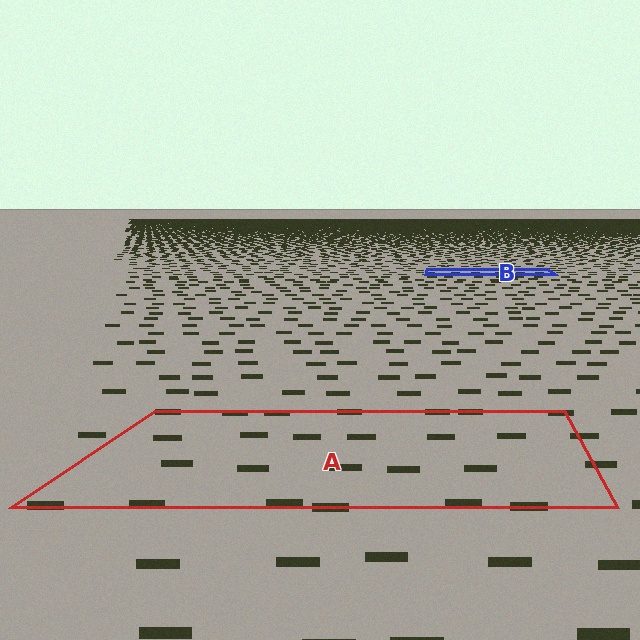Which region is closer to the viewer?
Region A is closer. The texture elements there are larger and more spread out.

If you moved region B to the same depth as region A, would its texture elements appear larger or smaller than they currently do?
They would appear larger. At a closer depth, the same texture elements are projected at a bigger on-screen size.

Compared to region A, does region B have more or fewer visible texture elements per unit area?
Region B has more texture elements per unit area — they are packed more densely because it is farther away.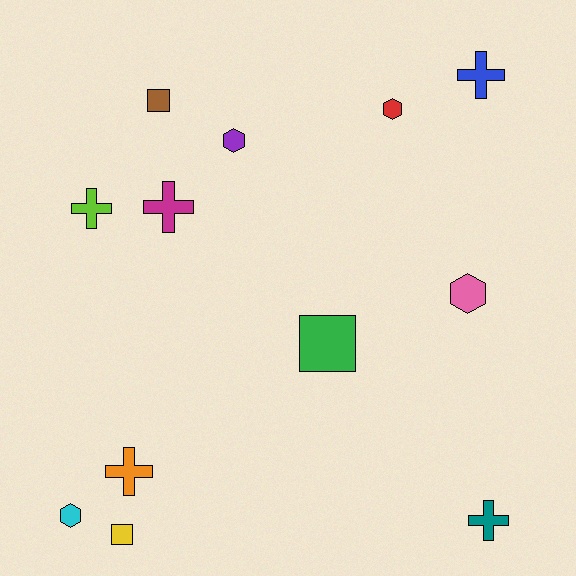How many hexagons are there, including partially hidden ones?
There are 4 hexagons.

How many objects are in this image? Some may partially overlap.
There are 12 objects.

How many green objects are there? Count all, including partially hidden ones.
There is 1 green object.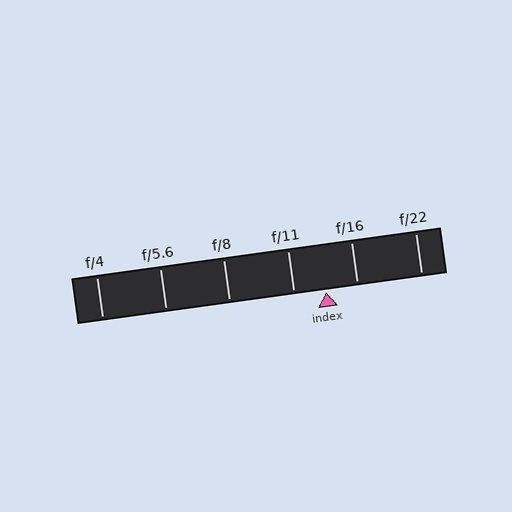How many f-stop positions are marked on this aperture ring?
There are 6 f-stop positions marked.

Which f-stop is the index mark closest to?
The index mark is closest to f/16.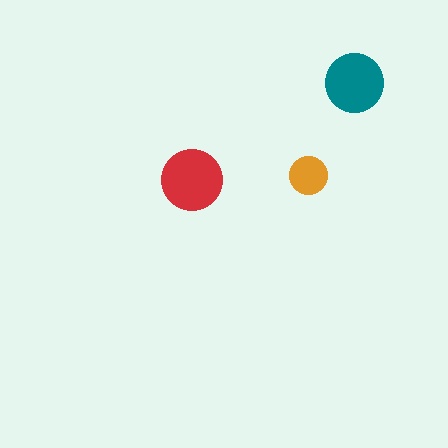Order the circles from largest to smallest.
the red one, the teal one, the orange one.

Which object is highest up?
The teal circle is topmost.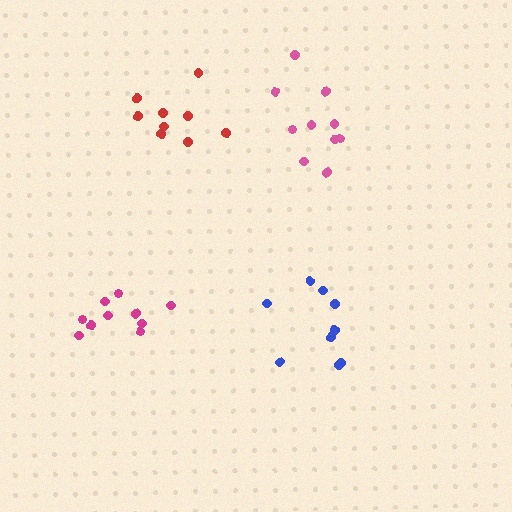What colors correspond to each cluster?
The clusters are colored: red, pink, magenta, blue.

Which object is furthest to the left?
The magenta cluster is leftmost.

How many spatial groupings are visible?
There are 4 spatial groupings.